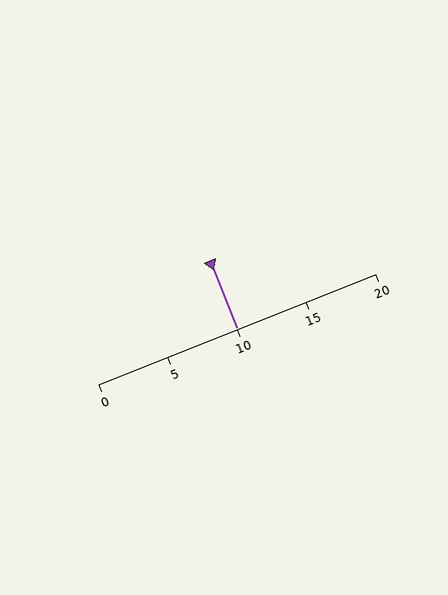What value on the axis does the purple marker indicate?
The marker indicates approximately 10.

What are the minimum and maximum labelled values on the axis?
The axis runs from 0 to 20.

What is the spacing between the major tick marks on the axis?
The major ticks are spaced 5 apart.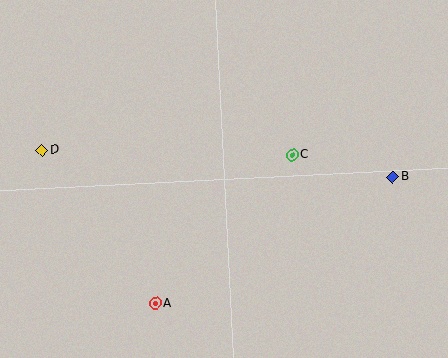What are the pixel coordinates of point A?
Point A is at (155, 303).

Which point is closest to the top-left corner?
Point D is closest to the top-left corner.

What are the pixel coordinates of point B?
Point B is at (393, 177).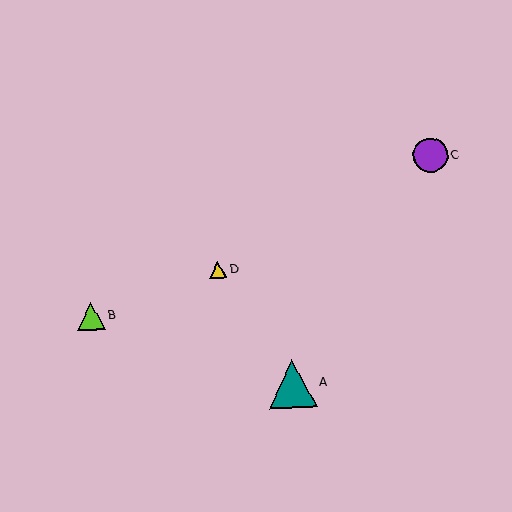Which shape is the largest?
The teal triangle (labeled A) is the largest.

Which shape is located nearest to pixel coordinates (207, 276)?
The yellow triangle (labeled D) at (218, 270) is nearest to that location.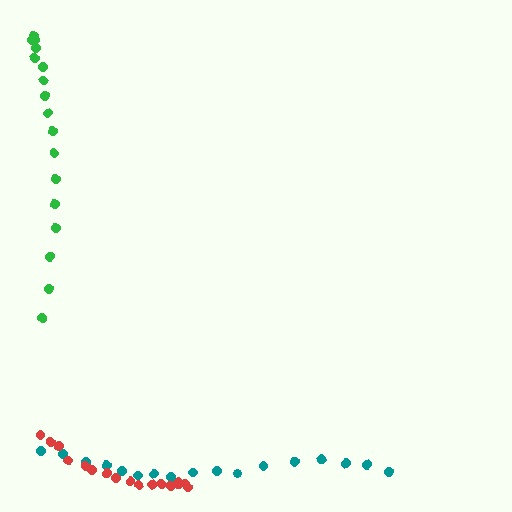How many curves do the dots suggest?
There are 3 distinct paths.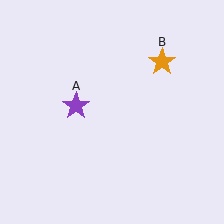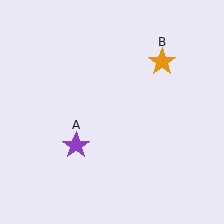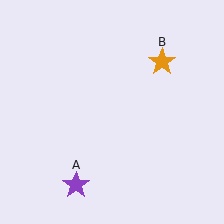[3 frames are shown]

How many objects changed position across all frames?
1 object changed position: purple star (object A).